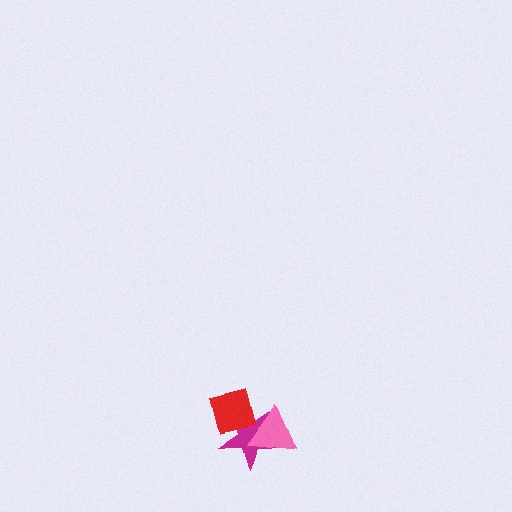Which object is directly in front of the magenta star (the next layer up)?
The pink triangle is directly in front of the magenta star.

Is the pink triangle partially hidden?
Yes, it is partially covered by another shape.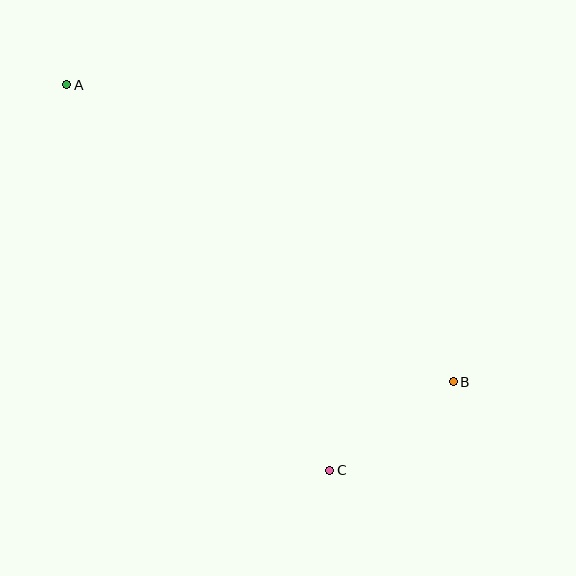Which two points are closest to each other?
Points B and C are closest to each other.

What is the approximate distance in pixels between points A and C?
The distance between A and C is approximately 467 pixels.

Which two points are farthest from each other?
Points A and B are farthest from each other.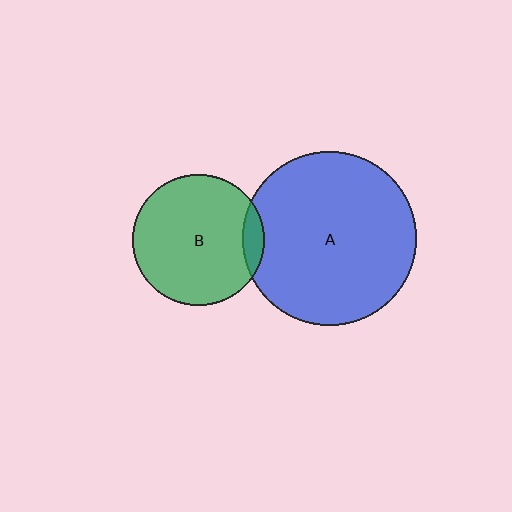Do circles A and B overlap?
Yes.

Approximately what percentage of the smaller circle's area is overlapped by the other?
Approximately 10%.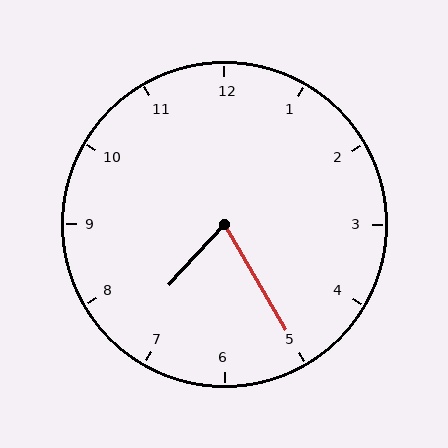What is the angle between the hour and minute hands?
Approximately 72 degrees.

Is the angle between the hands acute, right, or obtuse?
It is acute.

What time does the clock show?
7:25.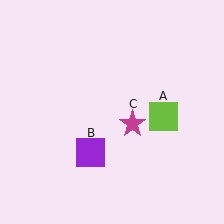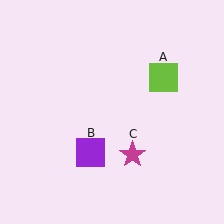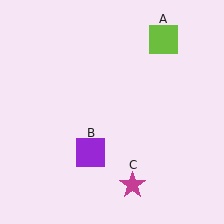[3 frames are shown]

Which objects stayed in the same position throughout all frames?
Purple square (object B) remained stationary.